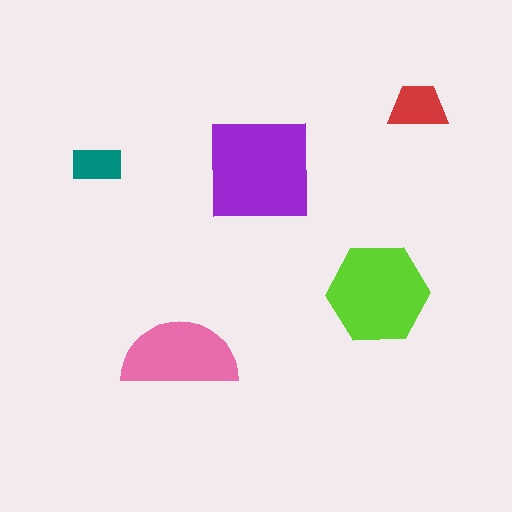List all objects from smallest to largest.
The teal rectangle, the red trapezoid, the pink semicircle, the lime hexagon, the purple square.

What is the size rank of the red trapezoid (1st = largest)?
4th.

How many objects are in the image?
There are 5 objects in the image.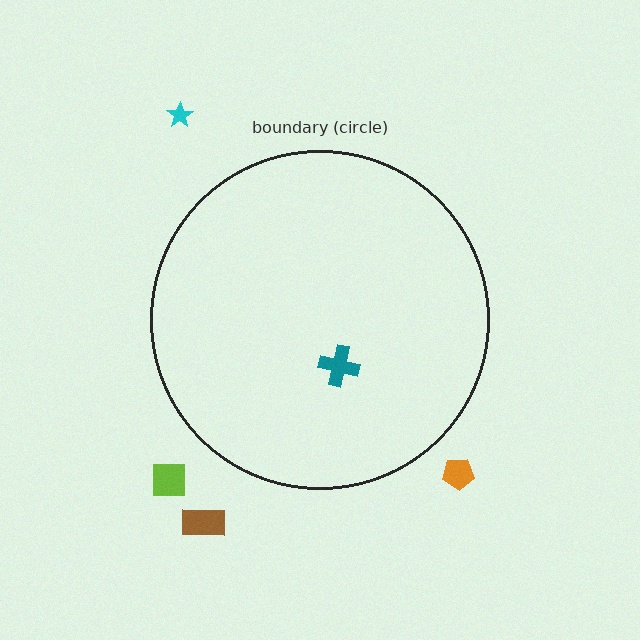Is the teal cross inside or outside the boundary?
Inside.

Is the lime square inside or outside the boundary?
Outside.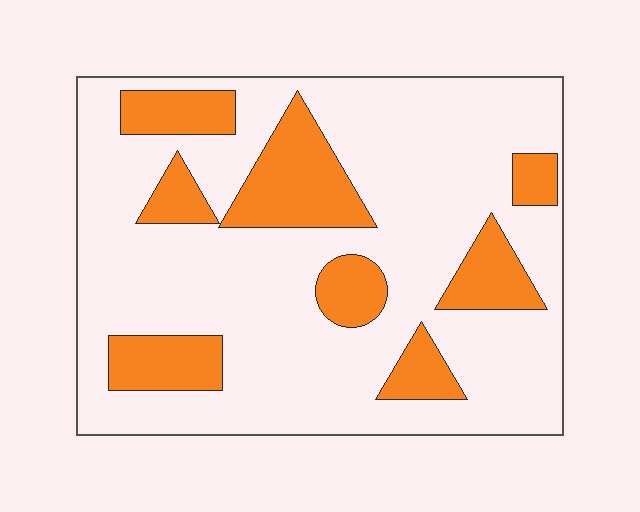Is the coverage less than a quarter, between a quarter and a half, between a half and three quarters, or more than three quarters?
Less than a quarter.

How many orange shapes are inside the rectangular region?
8.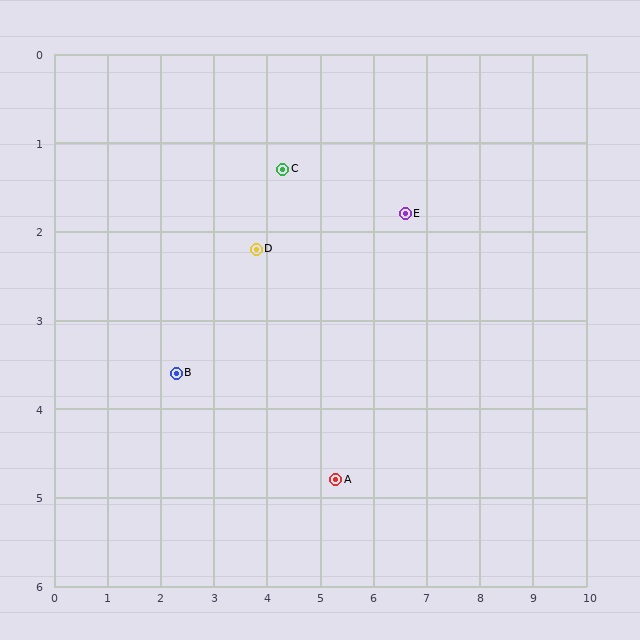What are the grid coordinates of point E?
Point E is at approximately (6.6, 1.8).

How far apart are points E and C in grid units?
Points E and C are about 2.4 grid units apart.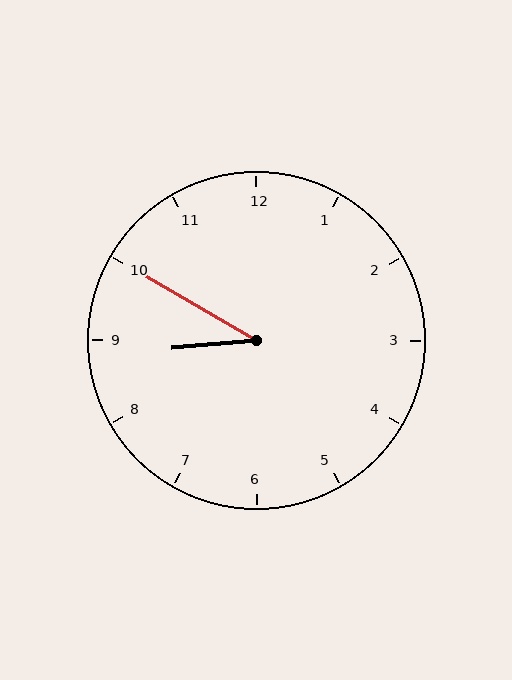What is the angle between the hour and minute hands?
Approximately 35 degrees.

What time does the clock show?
8:50.